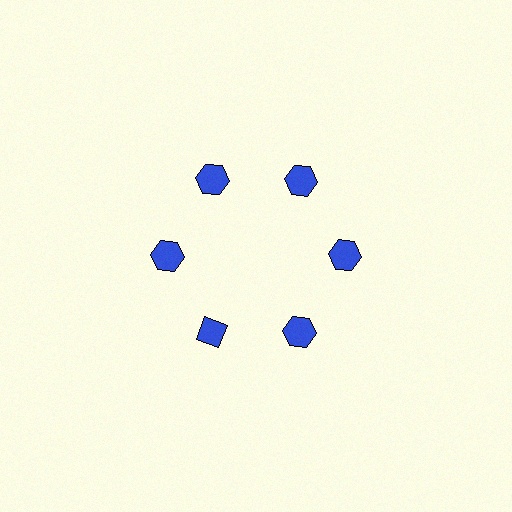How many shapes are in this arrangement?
There are 6 shapes arranged in a ring pattern.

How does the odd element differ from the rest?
It has a different shape: diamond instead of hexagon.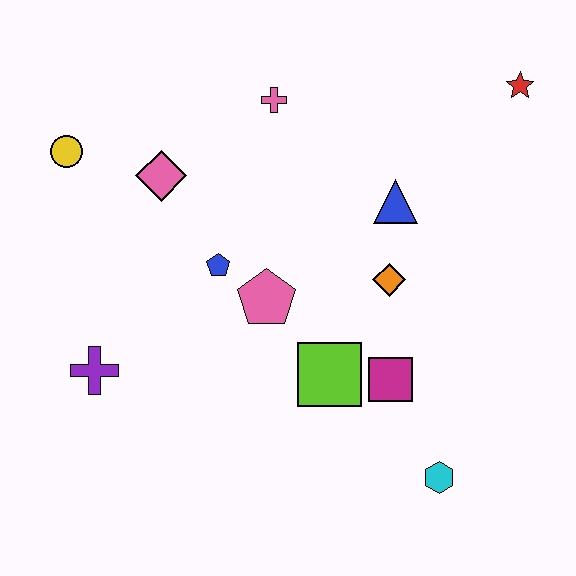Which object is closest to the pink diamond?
The yellow circle is closest to the pink diamond.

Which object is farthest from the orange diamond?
The yellow circle is farthest from the orange diamond.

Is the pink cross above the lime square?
Yes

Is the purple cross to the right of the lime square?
No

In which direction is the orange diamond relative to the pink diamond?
The orange diamond is to the right of the pink diamond.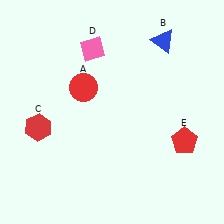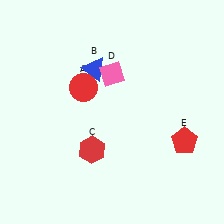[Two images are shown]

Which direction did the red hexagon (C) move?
The red hexagon (C) moved right.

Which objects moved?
The objects that moved are: the blue triangle (B), the red hexagon (C), the pink diamond (D).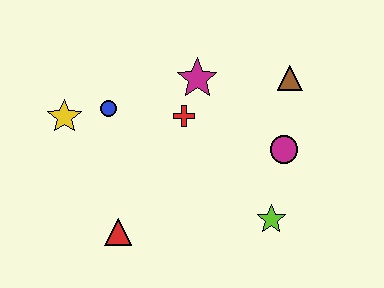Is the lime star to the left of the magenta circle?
Yes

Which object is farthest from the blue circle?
The lime star is farthest from the blue circle.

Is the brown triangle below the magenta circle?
No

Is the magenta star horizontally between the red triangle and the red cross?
No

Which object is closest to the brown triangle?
The magenta circle is closest to the brown triangle.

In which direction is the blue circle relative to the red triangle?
The blue circle is above the red triangle.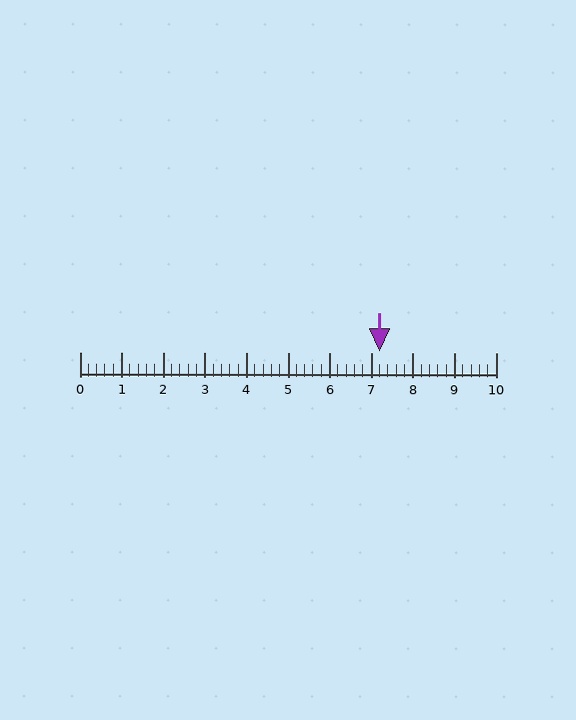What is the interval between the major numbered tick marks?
The major tick marks are spaced 1 units apart.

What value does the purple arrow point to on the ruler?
The purple arrow points to approximately 7.2.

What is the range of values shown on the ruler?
The ruler shows values from 0 to 10.